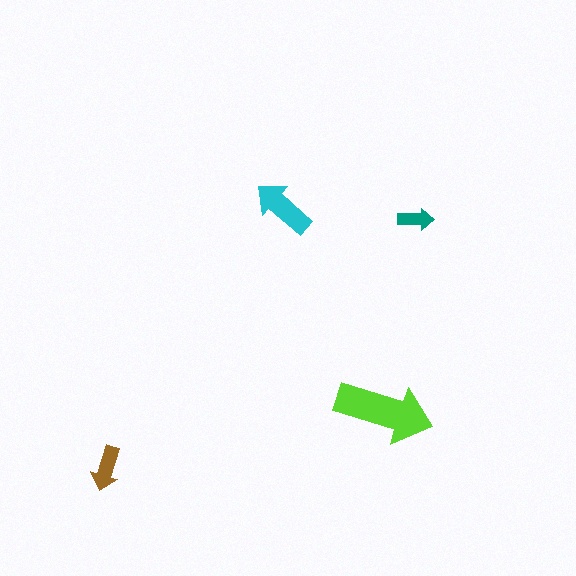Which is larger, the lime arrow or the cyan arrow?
The lime one.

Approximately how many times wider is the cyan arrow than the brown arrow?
About 1.5 times wider.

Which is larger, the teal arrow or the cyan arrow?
The cyan one.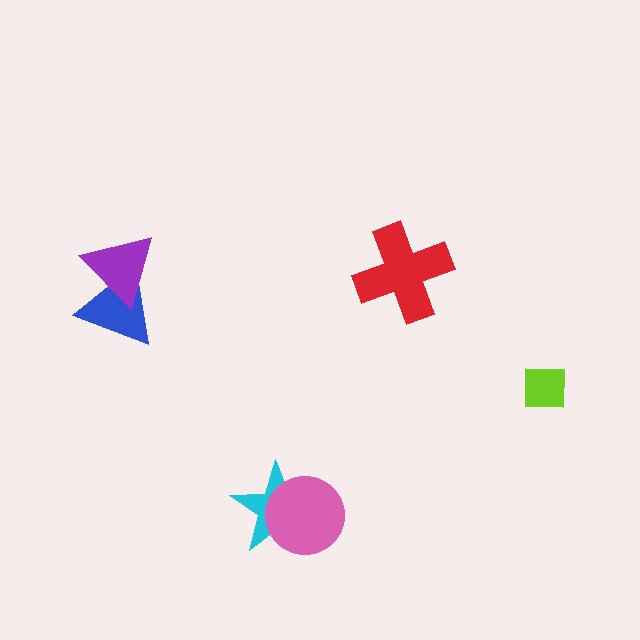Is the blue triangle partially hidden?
Yes, it is partially covered by another shape.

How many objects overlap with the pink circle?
1 object overlaps with the pink circle.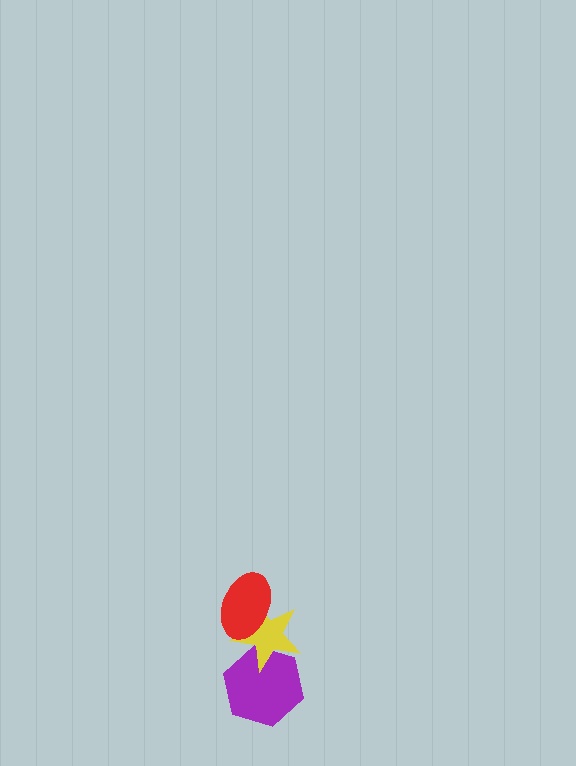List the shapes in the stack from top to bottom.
From top to bottom: the red ellipse, the yellow star, the purple hexagon.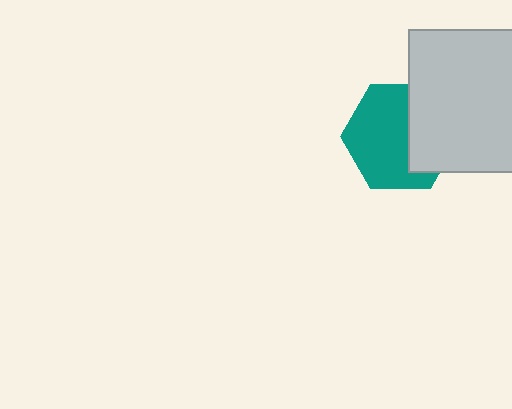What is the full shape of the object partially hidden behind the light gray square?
The partially hidden object is a teal hexagon.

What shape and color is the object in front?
The object in front is a light gray square.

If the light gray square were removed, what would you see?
You would see the complete teal hexagon.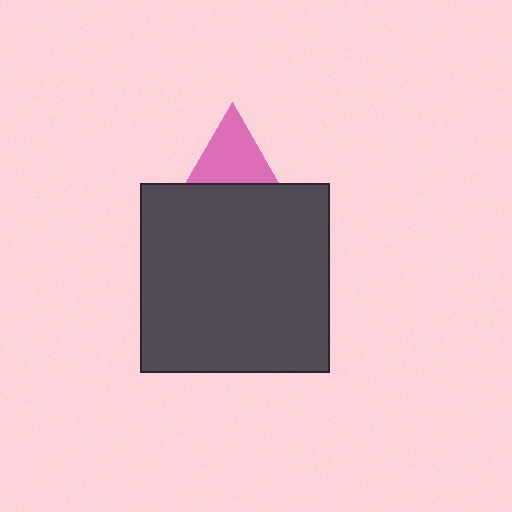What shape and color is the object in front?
The object in front is a dark gray square.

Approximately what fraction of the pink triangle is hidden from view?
Roughly 50% of the pink triangle is hidden behind the dark gray square.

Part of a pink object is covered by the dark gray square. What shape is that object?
It is a triangle.